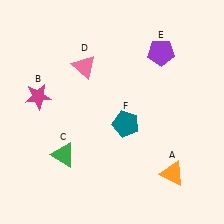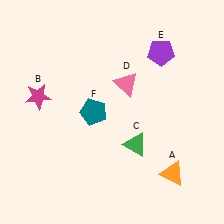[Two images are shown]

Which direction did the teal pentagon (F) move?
The teal pentagon (F) moved left.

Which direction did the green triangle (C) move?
The green triangle (C) moved right.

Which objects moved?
The objects that moved are: the green triangle (C), the pink triangle (D), the teal pentagon (F).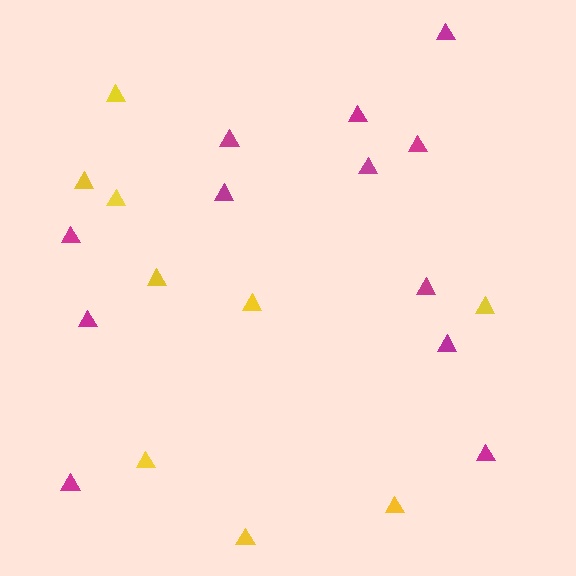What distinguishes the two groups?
There are 2 groups: one group of magenta triangles (12) and one group of yellow triangles (9).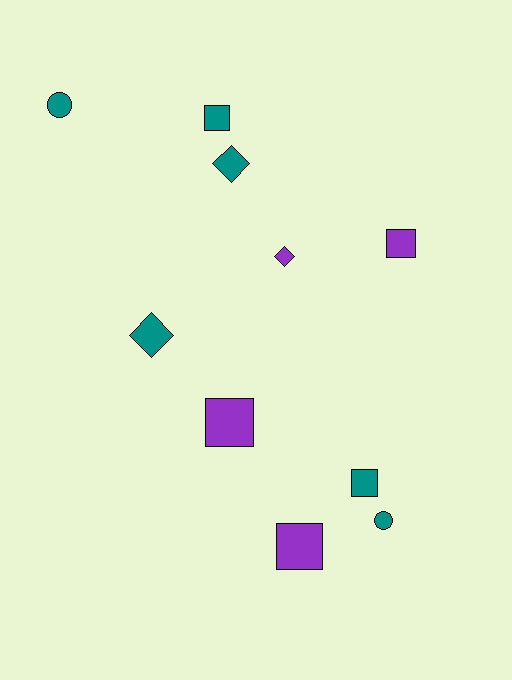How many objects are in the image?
There are 10 objects.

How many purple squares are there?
There are 3 purple squares.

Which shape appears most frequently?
Square, with 5 objects.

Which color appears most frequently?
Teal, with 6 objects.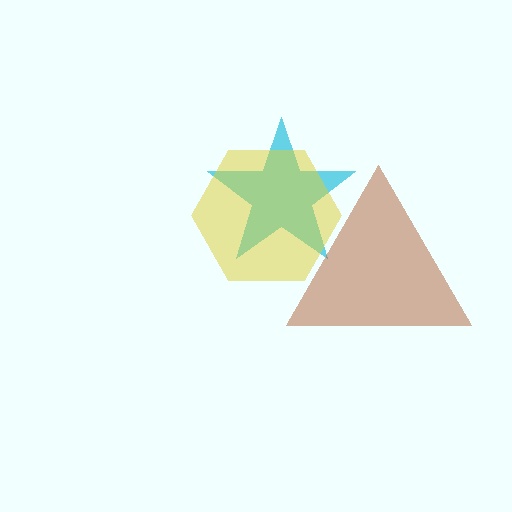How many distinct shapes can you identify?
There are 3 distinct shapes: a cyan star, a yellow hexagon, a brown triangle.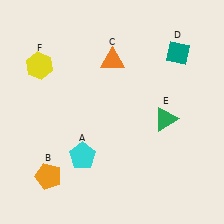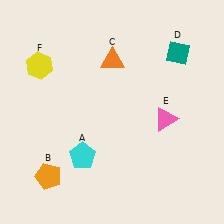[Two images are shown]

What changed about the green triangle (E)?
In Image 1, E is green. In Image 2, it changed to pink.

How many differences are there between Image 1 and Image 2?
There is 1 difference between the two images.